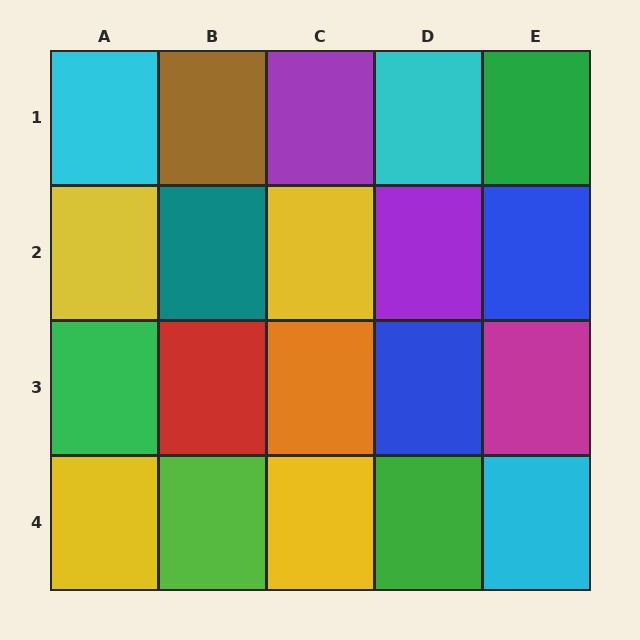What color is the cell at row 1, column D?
Cyan.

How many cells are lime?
1 cell is lime.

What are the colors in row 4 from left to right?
Yellow, lime, yellow, green, cyan.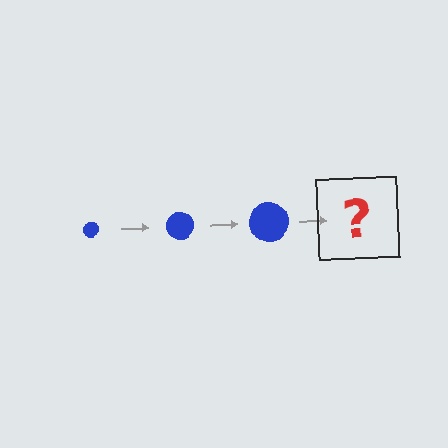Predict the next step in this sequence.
The next step is a blue circle, larger than the previous one.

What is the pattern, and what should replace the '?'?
The pattern is that the circle gets progressively larger each step. The '?' should be a blue circle, larger than the previous one.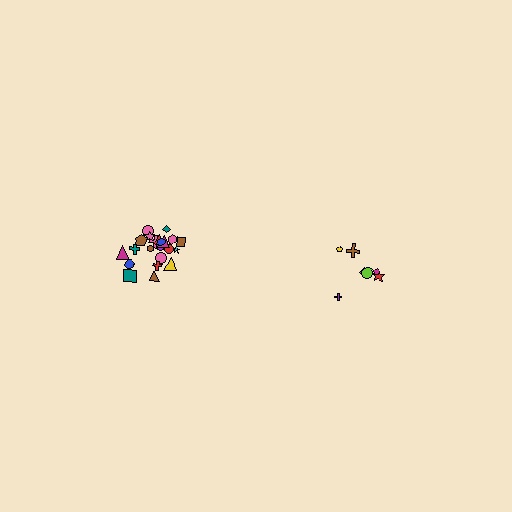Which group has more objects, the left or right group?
The left group.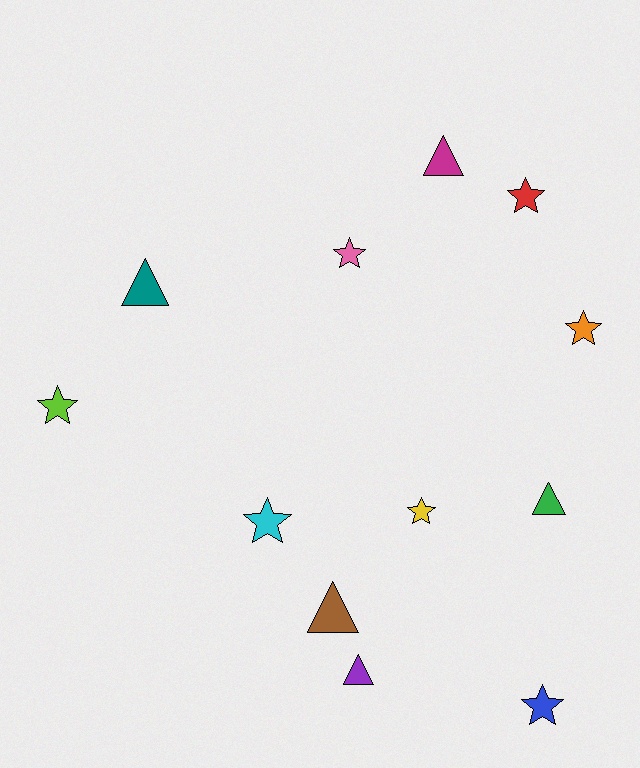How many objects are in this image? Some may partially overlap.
There are 12 objects.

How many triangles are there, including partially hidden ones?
There are 5 triangles.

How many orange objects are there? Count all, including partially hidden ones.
There is 1 orange object.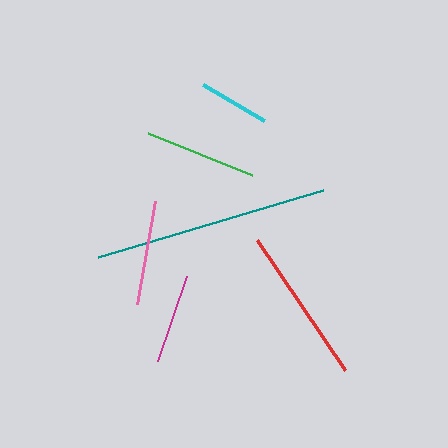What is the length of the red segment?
The red segment is approximately 157 pixels long.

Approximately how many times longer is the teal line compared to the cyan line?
The teal line is approximately 3.3 times the length of the cyan line.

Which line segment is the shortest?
The cyan line is the shortest at approximately 70 pixels.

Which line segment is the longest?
The teal line is the longest at approximately 235 pixels.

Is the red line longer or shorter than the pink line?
The red line is longer than the pink line.